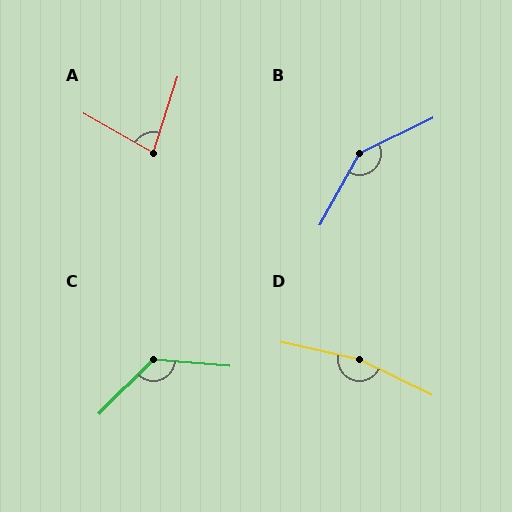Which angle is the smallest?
A, at approximately 78 degrees.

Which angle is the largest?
D, at approximately 167 degrees.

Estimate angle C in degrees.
Approximately 131 degrees.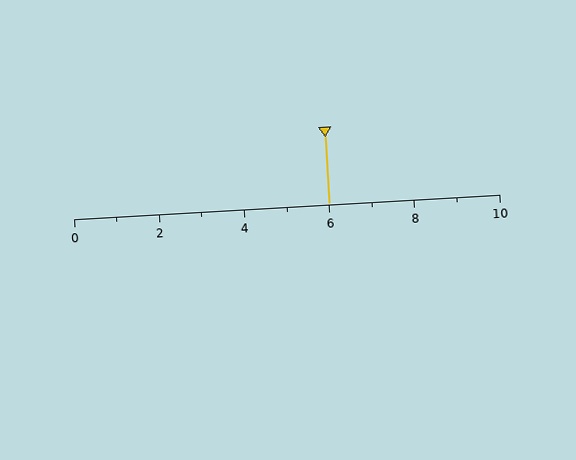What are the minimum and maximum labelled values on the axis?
The axis runs from 0 to 10.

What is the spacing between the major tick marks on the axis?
The major ticks are spaced 2 apart.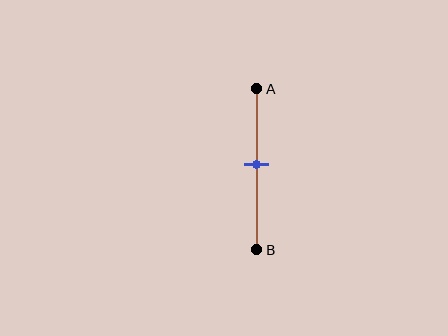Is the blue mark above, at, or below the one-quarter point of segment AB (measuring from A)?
The blue mark is below the one-quarter point of segment AB.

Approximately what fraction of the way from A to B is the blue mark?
The blue mark is approximately 45% of the way from A to B.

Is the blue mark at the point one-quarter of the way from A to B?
No, the mark is at about 45% from A, not at the 25% one-quarter point.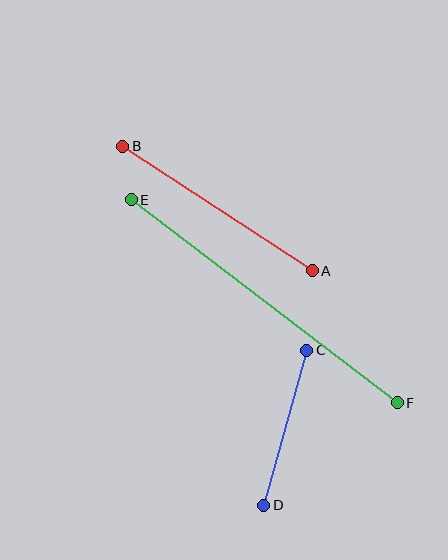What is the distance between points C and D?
The distance is approximately 161 pixels.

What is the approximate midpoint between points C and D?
The midpoint is at approximately (285, 428) pixels.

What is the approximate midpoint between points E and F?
The midpoint is at approximately (264, 301) pixels.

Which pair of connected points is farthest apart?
Points E and F are farthest apart.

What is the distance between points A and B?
The distance is approximately 227 pixels.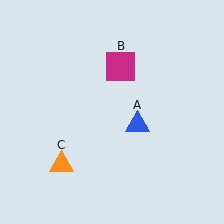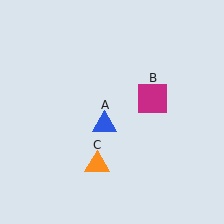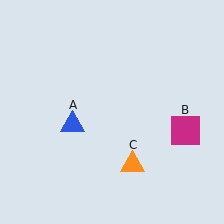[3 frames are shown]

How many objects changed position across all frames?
3 objects changed position: blue triangle (object A), magenta square (object B), orange triangle (object C).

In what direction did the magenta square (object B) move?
The magenta square (object B) moved down and to the right.